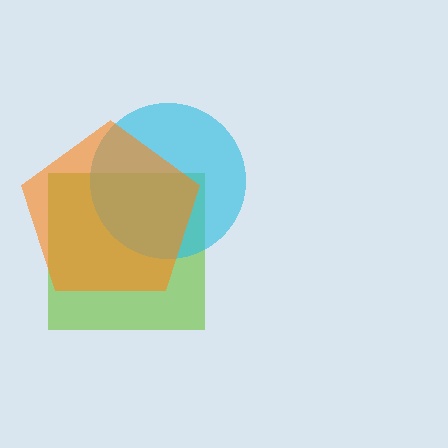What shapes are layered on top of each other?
The layered shapes are: a lime square, a cyan circle, an orange pentagon.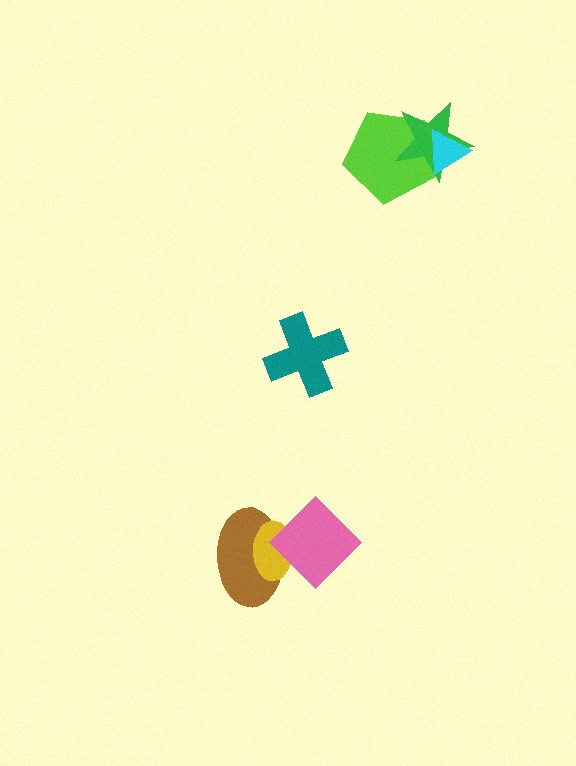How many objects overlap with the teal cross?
0 objects overlap with the teal cross.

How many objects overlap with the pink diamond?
2 objects overlap with the pink diamond.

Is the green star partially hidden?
Yes, it is partially covered by another shape.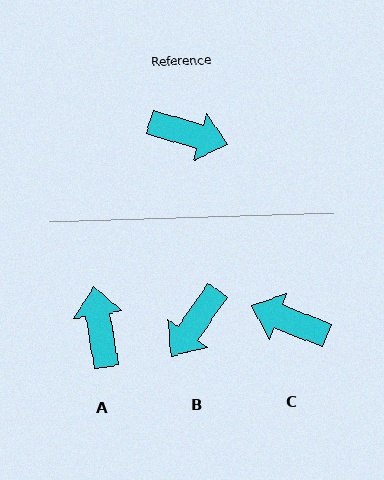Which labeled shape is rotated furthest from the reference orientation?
C, about 175 degrees away.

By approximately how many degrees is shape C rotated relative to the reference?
Approximately 175 degrees counter-clockwise.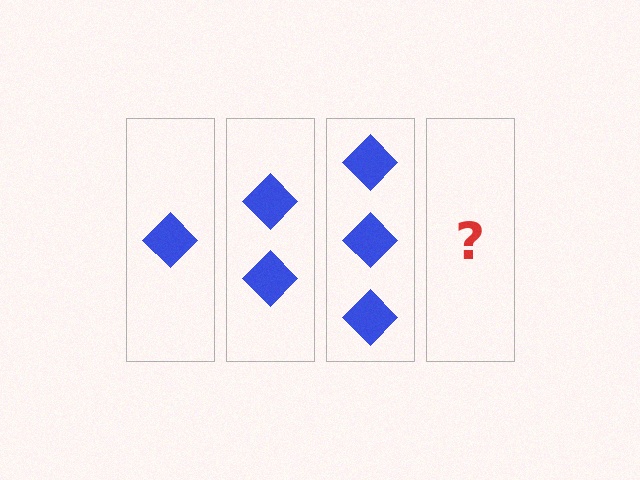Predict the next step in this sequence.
The next step is 4 diamonds.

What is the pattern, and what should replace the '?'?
The pattern is that each step adds one more diamond. The '?' should be 4 diamonds.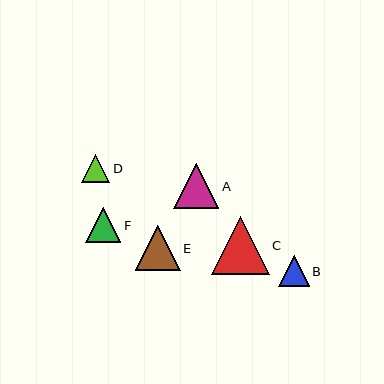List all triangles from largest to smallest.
From largest to smallest: C, E, A, F, B, D.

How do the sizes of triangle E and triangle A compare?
Triangle E and triangle A are approximately the same size.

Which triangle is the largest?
Triangle C is the largest with a size of approximately 58 pixels.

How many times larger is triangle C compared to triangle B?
Triangle C is approximately 1.9 times the size of triangle B.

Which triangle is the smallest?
Triangle D is the smallest with a size of approximately 28 pixels.